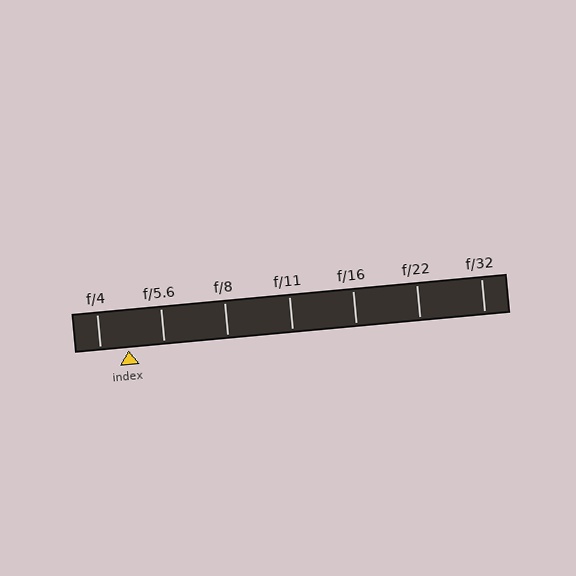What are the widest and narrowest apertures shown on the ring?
The widest aperture shown is f/4 and the narrowest is f/32.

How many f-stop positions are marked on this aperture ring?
There are 7 f-stop positions marked.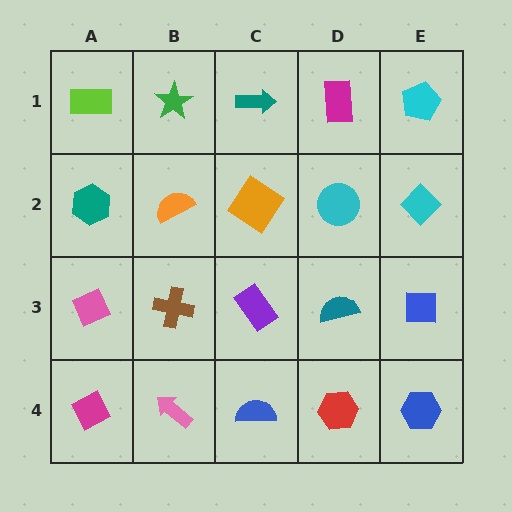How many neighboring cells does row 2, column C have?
4.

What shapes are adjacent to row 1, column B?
An orange semicircle (row 2, column B), a lime rectangle (row 1, column A), a teal arrow (row 1, column C).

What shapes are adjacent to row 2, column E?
A cyan pentagon (row 1, column E), a blue square (row 3, column E), a cyan circle (row 2, column D).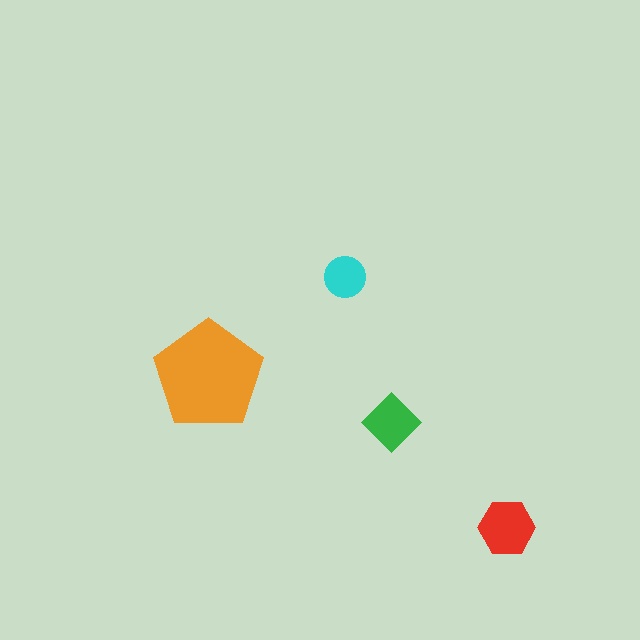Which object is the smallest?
The cyan circle.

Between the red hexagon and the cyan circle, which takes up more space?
The red hexagon.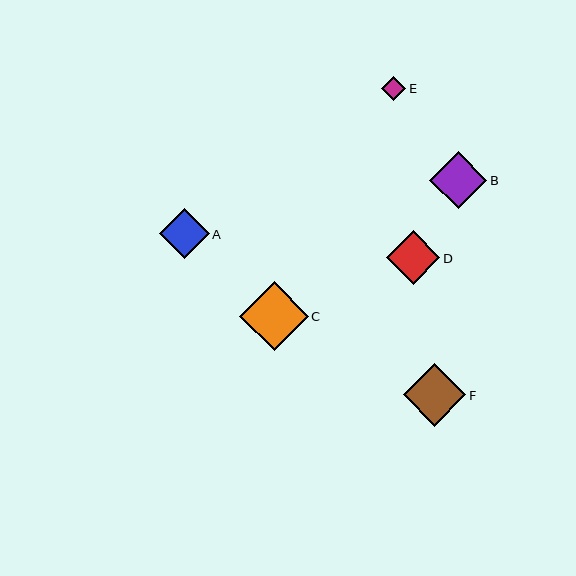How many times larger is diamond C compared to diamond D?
Diamond C is approximately 1.3 times the size of diamond D.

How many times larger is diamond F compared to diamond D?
Diamond F is approximately 1.2 times the size of diamond D.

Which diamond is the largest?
Diamond C is the largest with a size of approximately 69 pixels.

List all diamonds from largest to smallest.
From largest to smallest: C, F, B, D, A, E.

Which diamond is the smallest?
Diamond E is the smallest with a size of approximately 25 pixels.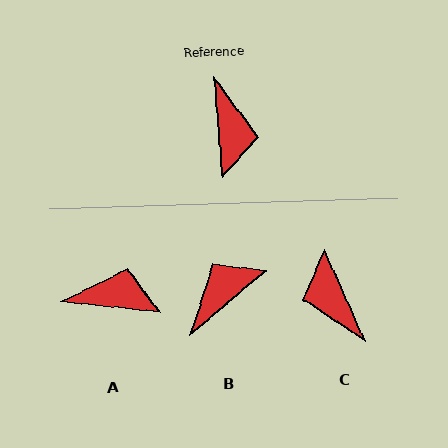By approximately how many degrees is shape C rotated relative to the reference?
Approximately 160 degrees clockwise.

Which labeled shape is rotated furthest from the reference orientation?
C, about 160 degrees away.